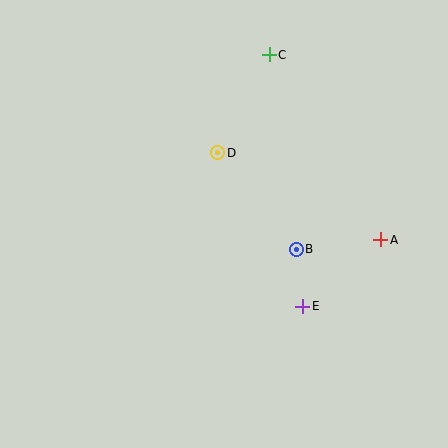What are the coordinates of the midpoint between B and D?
The midpoint between B and D is at (257, 201).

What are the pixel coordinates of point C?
Point C is at (269, 55).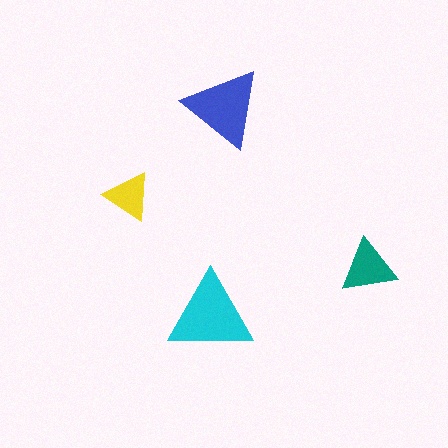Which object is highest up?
The blue triangle is topmost.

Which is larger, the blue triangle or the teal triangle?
The blue one.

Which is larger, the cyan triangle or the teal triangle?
The cyan one.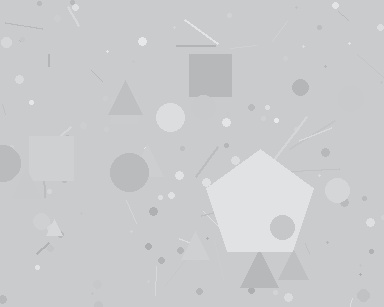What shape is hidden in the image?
A pentagon is hidden in the image.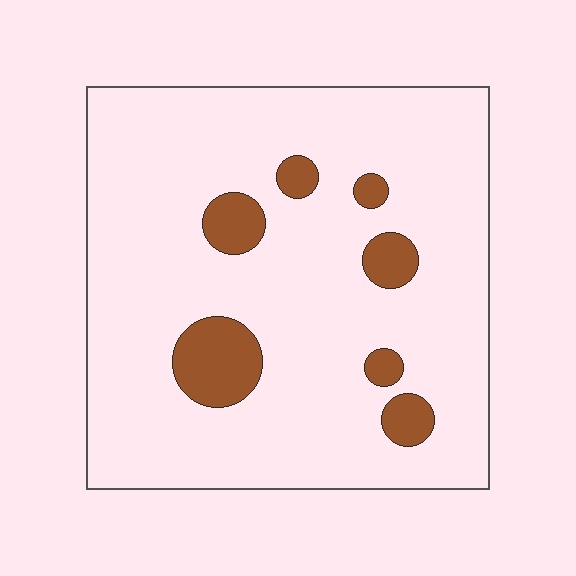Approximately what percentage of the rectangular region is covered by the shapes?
Approximately 10%.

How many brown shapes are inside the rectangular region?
7.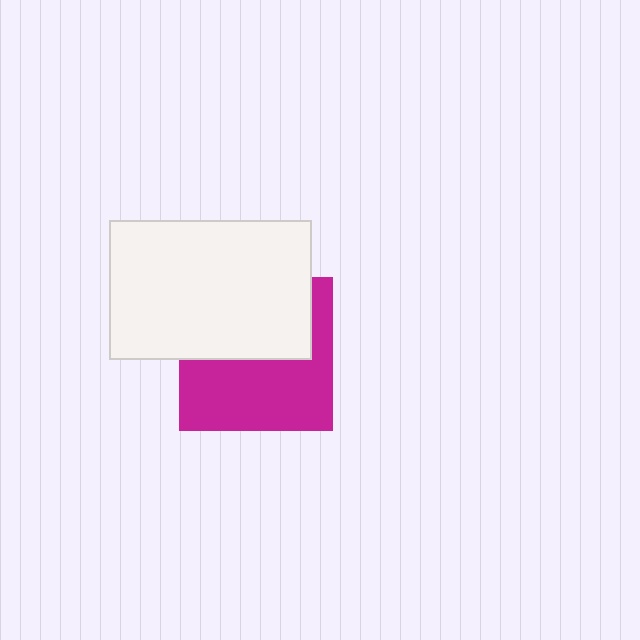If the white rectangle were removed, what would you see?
You would see the complete magenta square.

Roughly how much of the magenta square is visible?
About half of it is visible (roughly 54%).